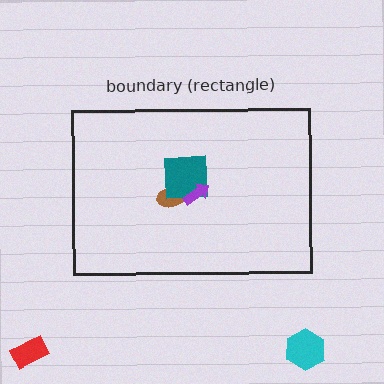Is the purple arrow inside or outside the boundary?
Inside.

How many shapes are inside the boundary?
3 inside, 2 outside.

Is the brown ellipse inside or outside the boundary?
Inside.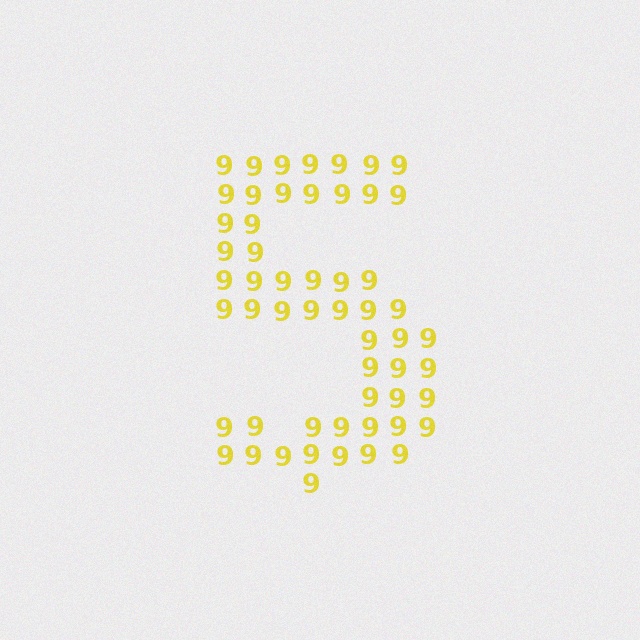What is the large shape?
The large shape is the digit 5.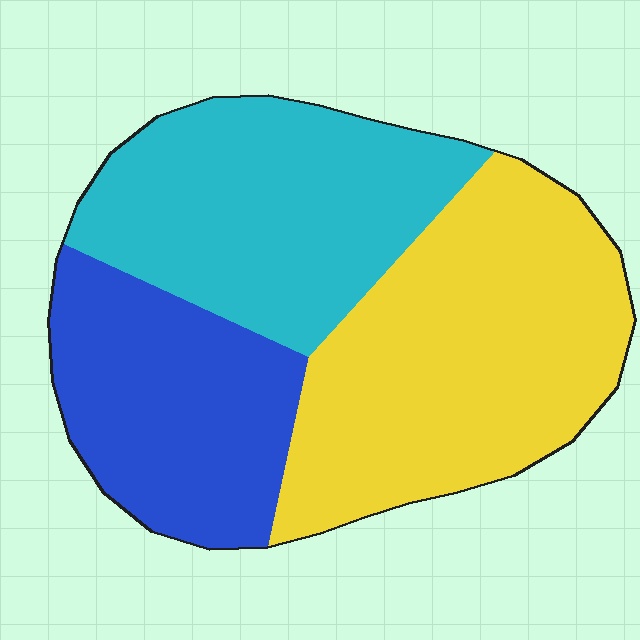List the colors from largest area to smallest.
From largest to smallest: yellow, cyan, blue.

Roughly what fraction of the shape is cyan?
Cyan takes up about one third (1/3) of the shape.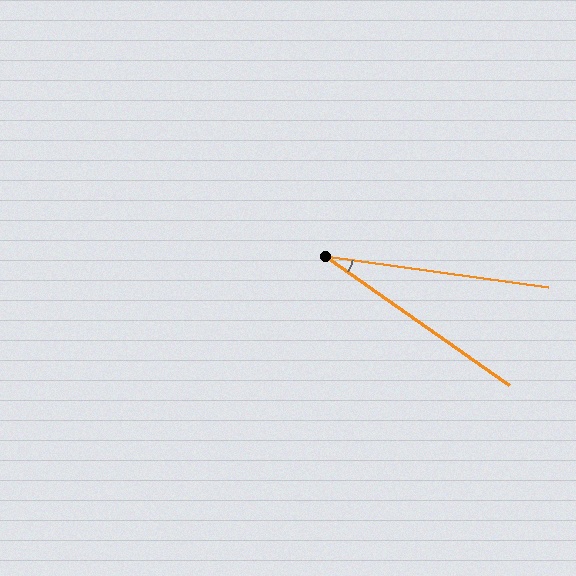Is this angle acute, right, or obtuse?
It is acute.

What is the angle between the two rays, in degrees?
Approximately 27 degrees.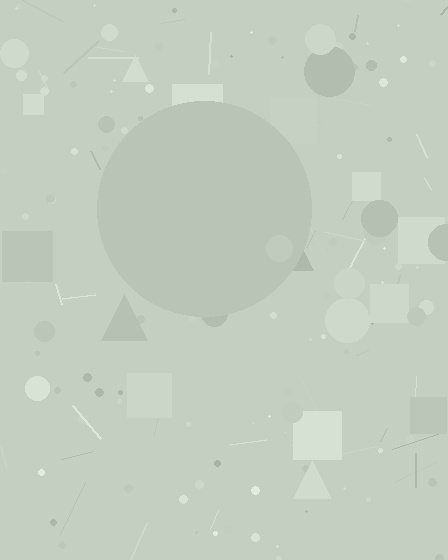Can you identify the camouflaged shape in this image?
The camouflaged shape is a circle.